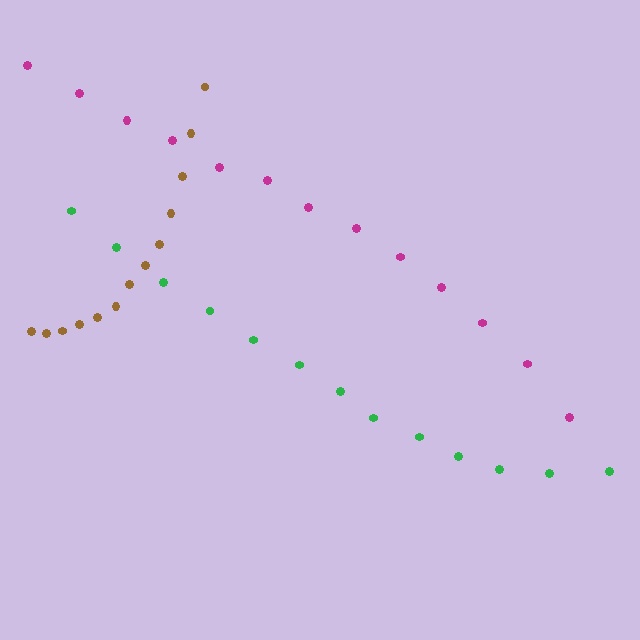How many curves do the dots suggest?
There are 3 distinct paths.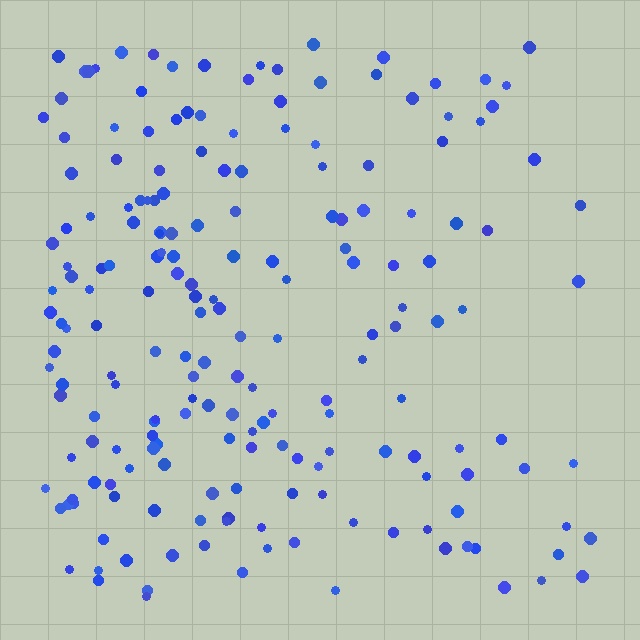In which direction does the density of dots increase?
From right to left, with the left side densest.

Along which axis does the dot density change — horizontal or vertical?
Horizontal.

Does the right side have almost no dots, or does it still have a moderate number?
Still a moderate number, just noticeably fewer than the left.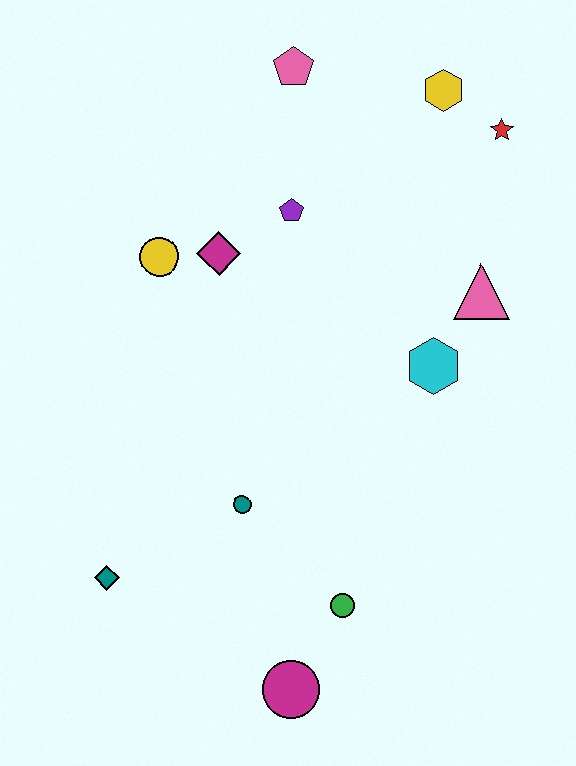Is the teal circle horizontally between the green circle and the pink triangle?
No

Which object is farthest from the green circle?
The pink pentagon is farthest from the green circle.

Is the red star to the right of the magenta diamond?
Yes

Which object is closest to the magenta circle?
The green circle is closest to the magenta circle.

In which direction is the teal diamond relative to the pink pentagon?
The teal diamond is below the pink pentagon.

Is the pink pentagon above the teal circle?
Yes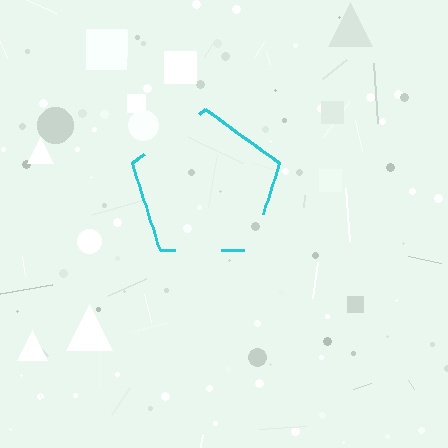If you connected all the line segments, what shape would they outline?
They would outline a pentagon.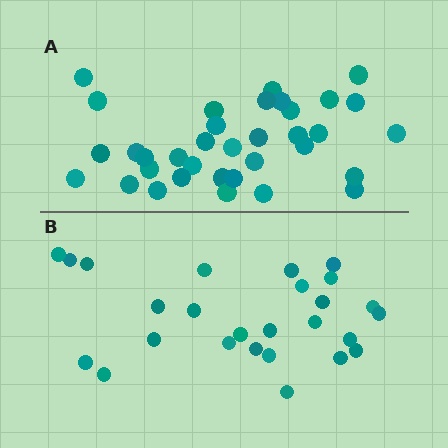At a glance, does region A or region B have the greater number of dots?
Region A (the top region) has more dots.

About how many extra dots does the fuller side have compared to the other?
Region A has roughly 8 or so more dots than region B.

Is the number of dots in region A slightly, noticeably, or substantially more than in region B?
Region A has noticeably more, but not dramatically so. The ratio is roughly 1.3 to 1.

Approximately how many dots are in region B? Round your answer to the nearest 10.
About 30 dots. (The exact count is 26, which rounds to 30.)